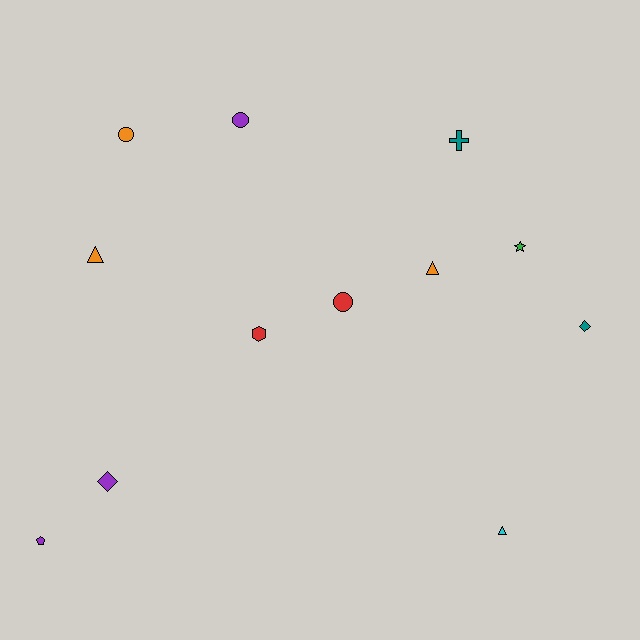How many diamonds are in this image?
There are 2 diamonds.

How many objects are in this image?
There are 12 objects.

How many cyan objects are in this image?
There is 1 cyan object.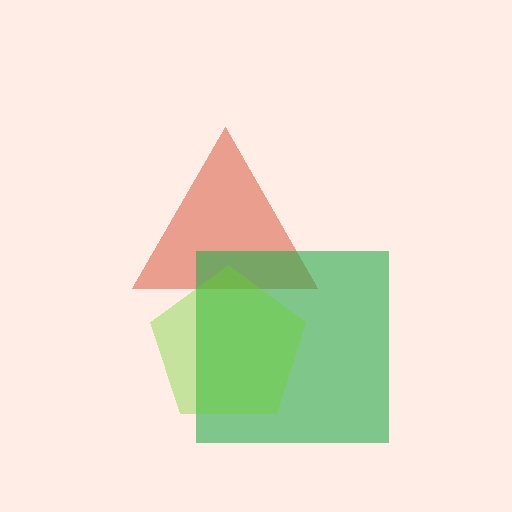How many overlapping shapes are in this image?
There are 3 overlapping shapes in the image.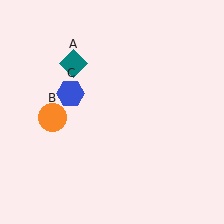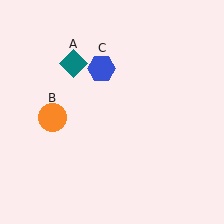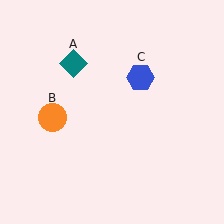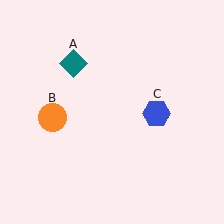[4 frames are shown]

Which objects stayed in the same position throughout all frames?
Teal diamond (object A) and orange circle (object B) remained stationary.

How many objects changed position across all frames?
1 object changed position: blue hexagon (object C).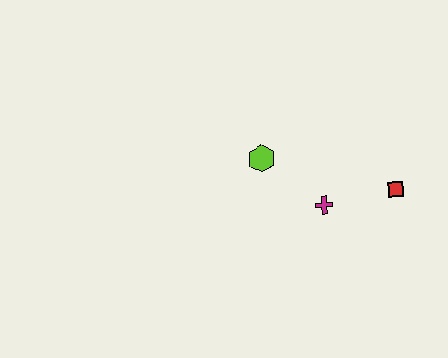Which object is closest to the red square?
The magenta cross is closest to the red square.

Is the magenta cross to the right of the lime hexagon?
Yes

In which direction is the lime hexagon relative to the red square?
The lime hexagon is to the left of the red square.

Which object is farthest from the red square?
The lime hexagon is farthest from the red square.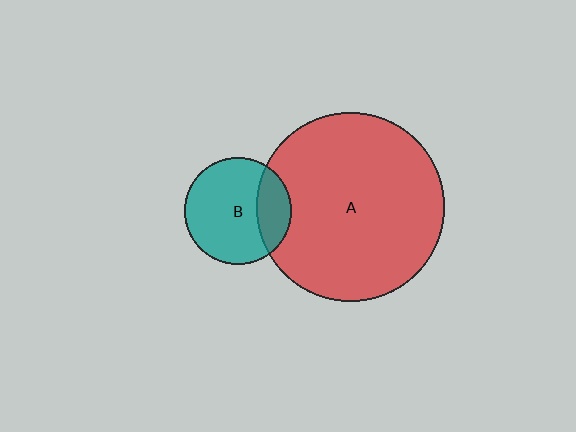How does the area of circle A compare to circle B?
Approximately 3.1 times.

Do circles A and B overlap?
Yes.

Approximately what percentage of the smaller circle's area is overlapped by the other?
Approximately 25%.